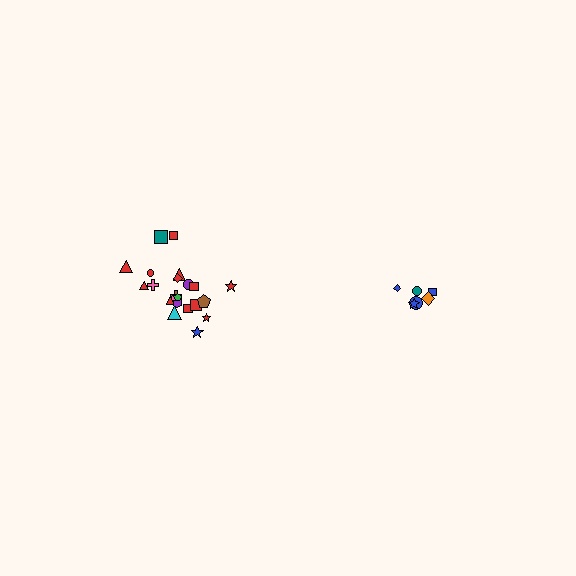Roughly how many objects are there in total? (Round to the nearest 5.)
Roughly 30 objects in total.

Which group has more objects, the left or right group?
The left group.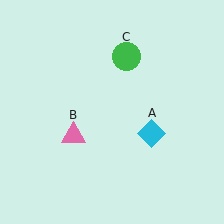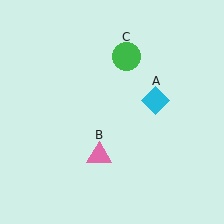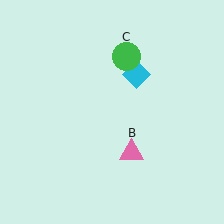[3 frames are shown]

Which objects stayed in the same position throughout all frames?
Green circle (object C) remained stationary.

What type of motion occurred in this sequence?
The cyan diamond (object A), pink triangle (object B) rotated counterclockwise around the center of the scene.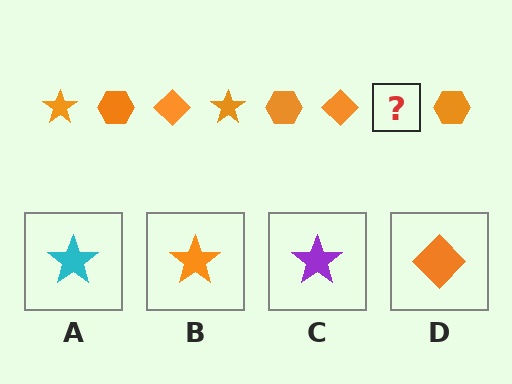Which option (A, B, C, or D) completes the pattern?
B.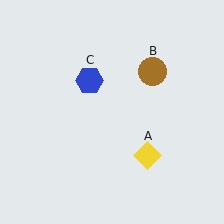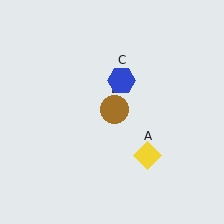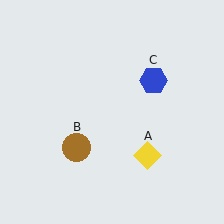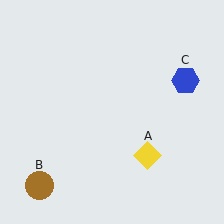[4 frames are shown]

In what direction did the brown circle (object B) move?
The brown circle (object B) moved down and to the left.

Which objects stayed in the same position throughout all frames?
Yellow diamond (object A) remained stationary.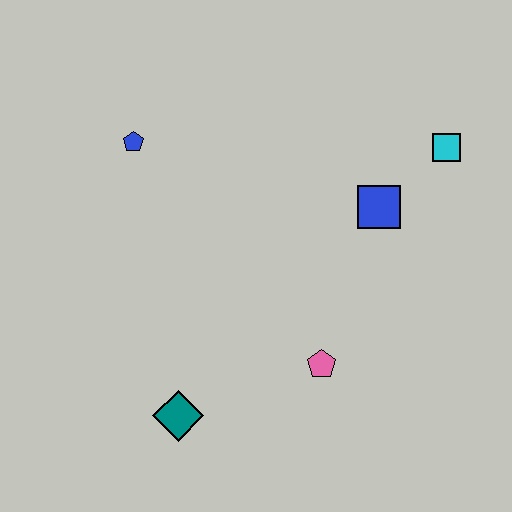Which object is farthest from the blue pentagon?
The cyan square is farthest from the blue pentagon.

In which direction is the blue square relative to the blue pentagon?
The blue square is to the right of the blue pentagon.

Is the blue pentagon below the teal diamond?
No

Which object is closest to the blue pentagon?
The blue square is closest to the blue pentagon.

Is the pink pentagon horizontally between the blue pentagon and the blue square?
Yes